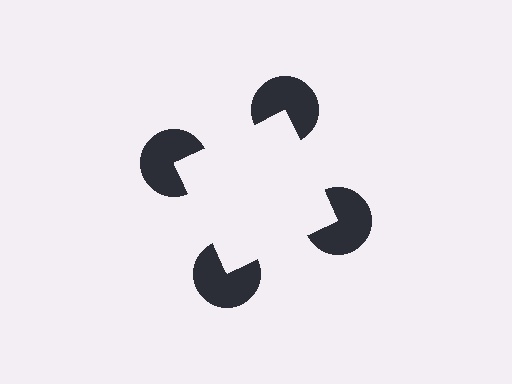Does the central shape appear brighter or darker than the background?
It typically appears slightly brighter than the background, even though no actual brightness change is drawn.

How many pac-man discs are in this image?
There are 4 — one at each vertex of the illusory square.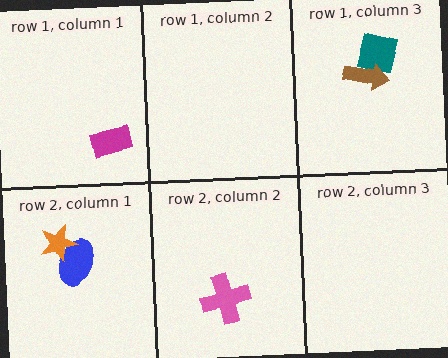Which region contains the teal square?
The row 1, column 3 region.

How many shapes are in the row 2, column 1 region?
2.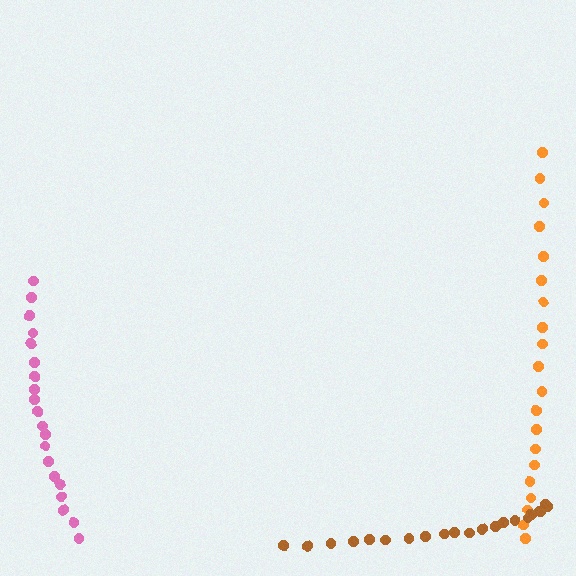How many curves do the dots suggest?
There are 3 distinct paths.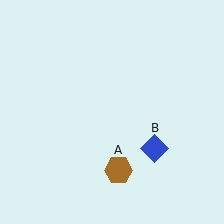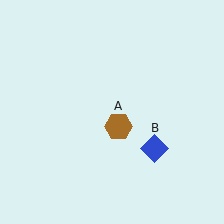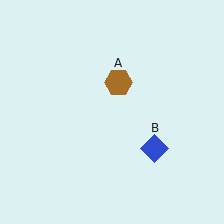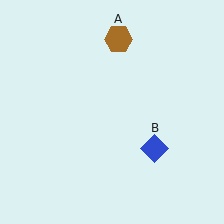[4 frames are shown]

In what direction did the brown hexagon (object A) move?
The brown hexagon (object A) moved up.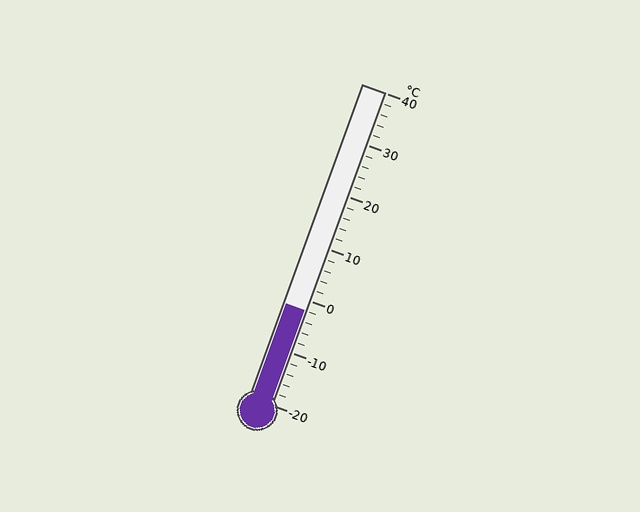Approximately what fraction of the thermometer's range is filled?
The thermometer is filled to approximately 30% of its range.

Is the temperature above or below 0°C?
The temperature is below 0°C.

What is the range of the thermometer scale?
The thermometer scale ranges from -20°C to 40°C.